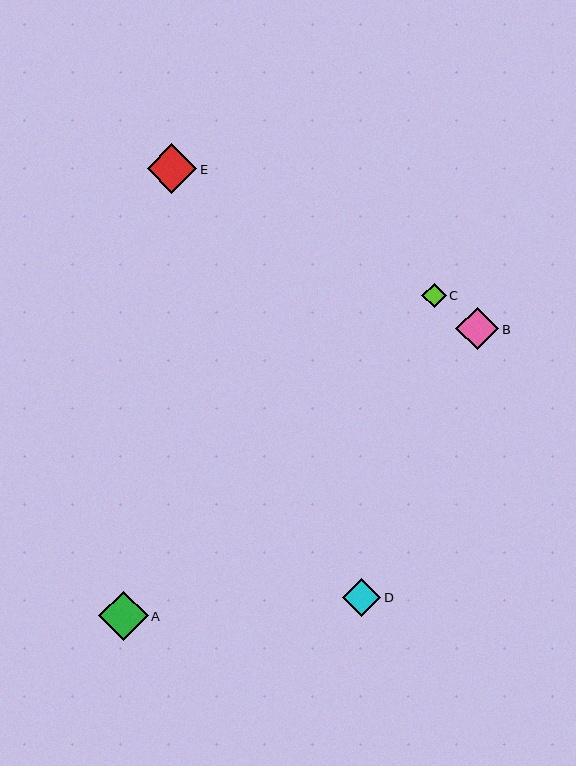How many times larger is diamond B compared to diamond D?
Diamond B is approximately 1.1 times the size of diamond D.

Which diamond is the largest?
Diamond A is the largest with a size of approximately 50 pixels.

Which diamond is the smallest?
Diamond C is the smallest with a size of approximately 24 pixels.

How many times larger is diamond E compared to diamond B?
Diamond E is approximately 1.2 times the size of diamond B.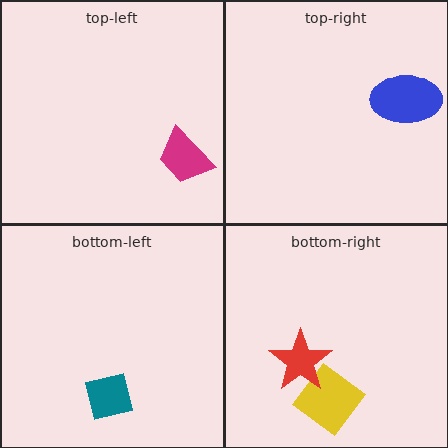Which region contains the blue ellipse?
The top-right region.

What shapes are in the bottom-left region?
The teal square.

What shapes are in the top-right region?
The blue ellipse.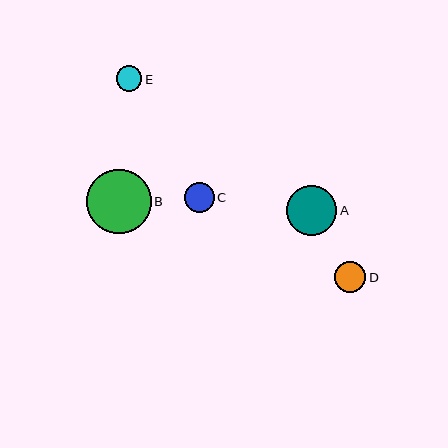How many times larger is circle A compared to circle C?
Circle A is approximately 1.7 times the size of circle C.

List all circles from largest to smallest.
From largest to smallest: B, A, D, C, E.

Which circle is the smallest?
Circle E is the smallest with a size of approximately 26 pixels.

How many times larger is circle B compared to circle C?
Circle B is approximately 2.2 times the size of circle C.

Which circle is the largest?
Circle B is the largest with a size of approximately 65 pixels.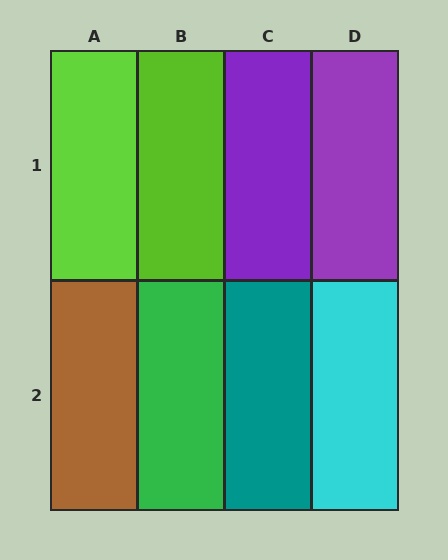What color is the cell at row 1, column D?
Purple.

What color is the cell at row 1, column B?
Lime.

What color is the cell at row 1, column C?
Purple.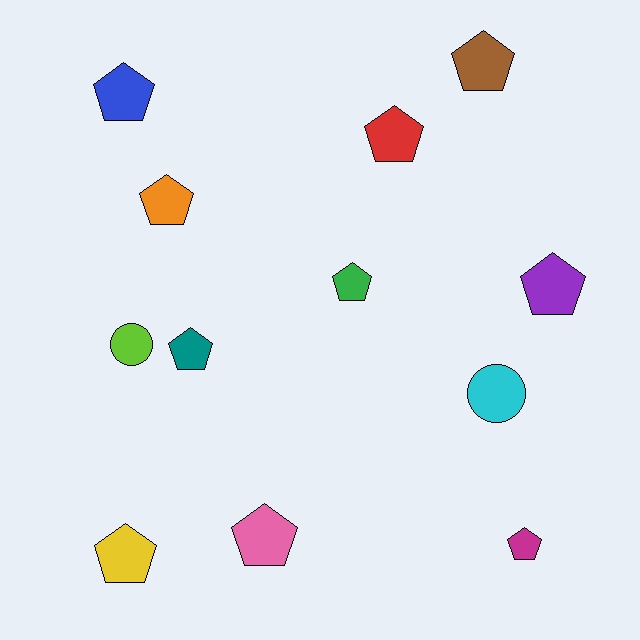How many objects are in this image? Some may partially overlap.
There are 12 objects.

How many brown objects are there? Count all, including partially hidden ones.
There is 1 brown object.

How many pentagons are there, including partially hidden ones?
There are 10 pentagons.